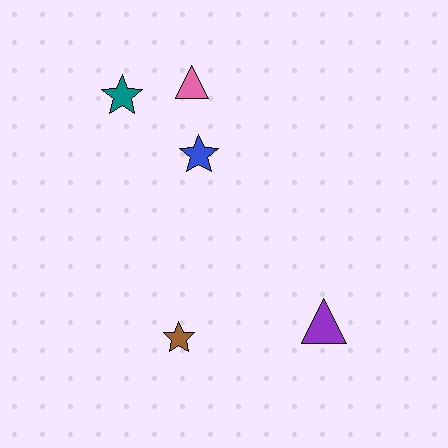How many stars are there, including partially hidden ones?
There are 3 stars.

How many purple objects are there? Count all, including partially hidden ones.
There is 1 purple object.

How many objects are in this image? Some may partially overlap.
There are 5 objects.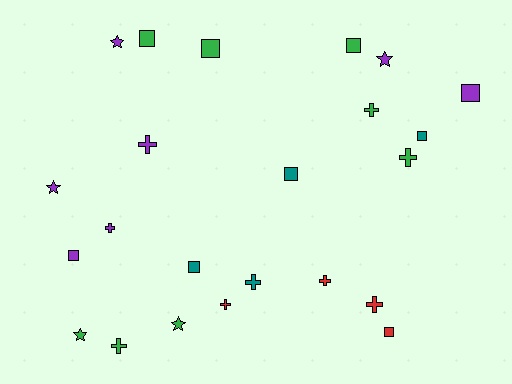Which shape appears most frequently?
Square, with 9 objects.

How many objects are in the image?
There are 23 objects.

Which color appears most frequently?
Green, with 8 objects.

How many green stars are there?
There are 2 green stars.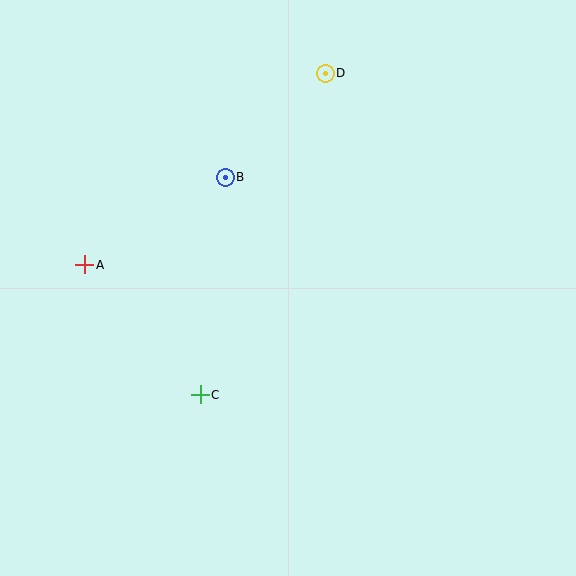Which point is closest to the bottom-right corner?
Point C is closest to the bottom-right corner.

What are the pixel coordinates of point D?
Point D is at (325, 73).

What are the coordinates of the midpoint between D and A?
The midpoint between D and A is at (205, 169).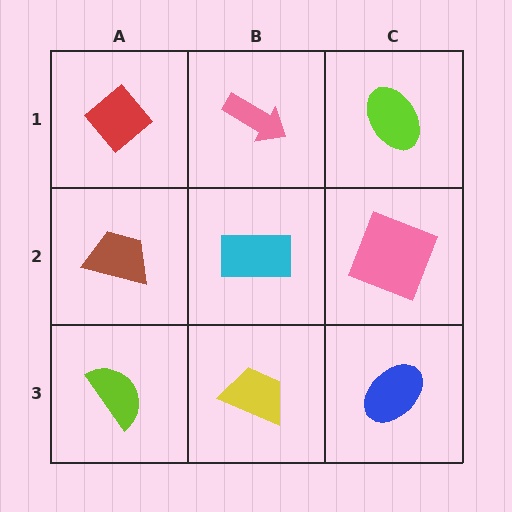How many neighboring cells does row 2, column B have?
4.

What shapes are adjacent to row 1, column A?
A brown trapezoid (row 2, column A), a pink arrow (row 1, column B).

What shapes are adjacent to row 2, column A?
A red diamond (row 1, column A), a lime semicircle (row 3, column A), a cyan rectangle (row 2, column B).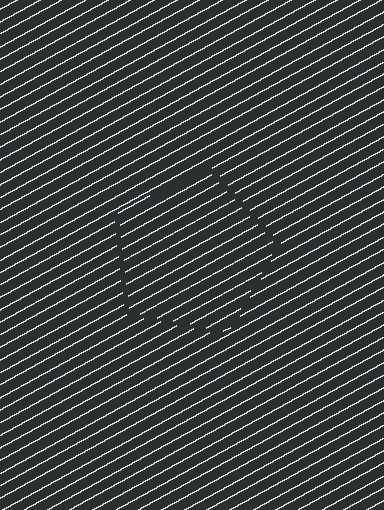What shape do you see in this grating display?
An illusory pentagon. The interior of the shape contains the same grating, shifted by half a period — the contour is defined by the phase discontinuity where line-ends from the inner and outer gratings abut.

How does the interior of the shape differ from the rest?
The interior of the shape contains the same grating, shifted by half a period — the contour is defined by the phase discontinuity where line-ends from the inner and outer gratings abut.